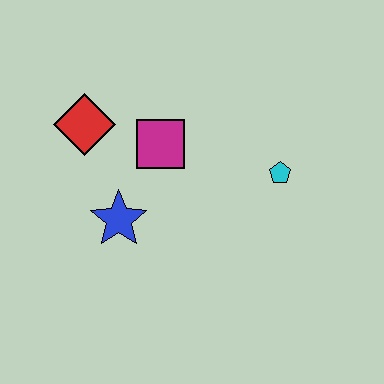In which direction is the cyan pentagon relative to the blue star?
The cyan pentagon is to the right of the blue star.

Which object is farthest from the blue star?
The cyan pentagon is farthest from the blue star.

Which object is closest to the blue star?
The magenta square is closest to the blue star.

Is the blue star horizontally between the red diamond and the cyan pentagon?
Yes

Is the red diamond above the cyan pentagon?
Yes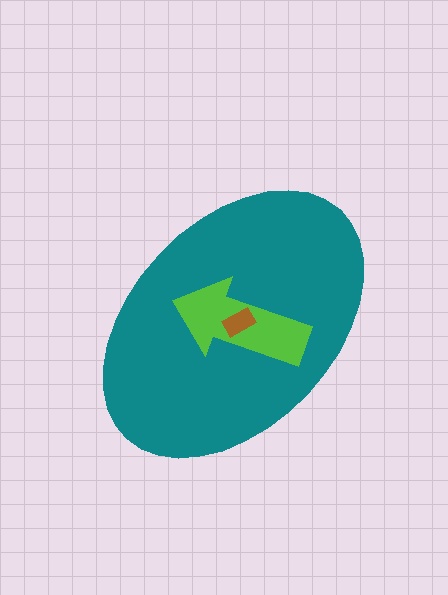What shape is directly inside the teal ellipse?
The lime arrow.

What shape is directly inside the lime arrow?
The brown rectangle.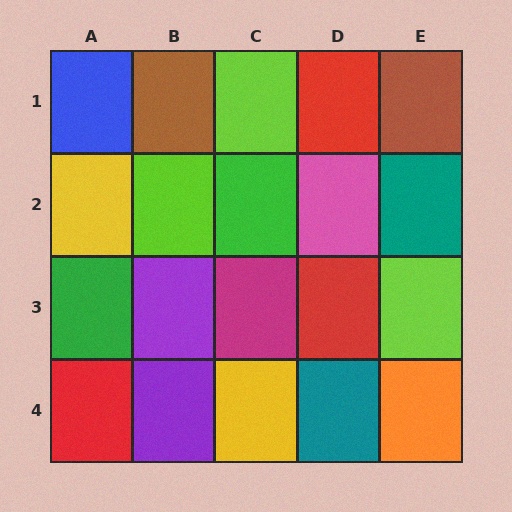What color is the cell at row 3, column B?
Purple.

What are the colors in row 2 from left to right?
Yellow, lime, green, pink, teal.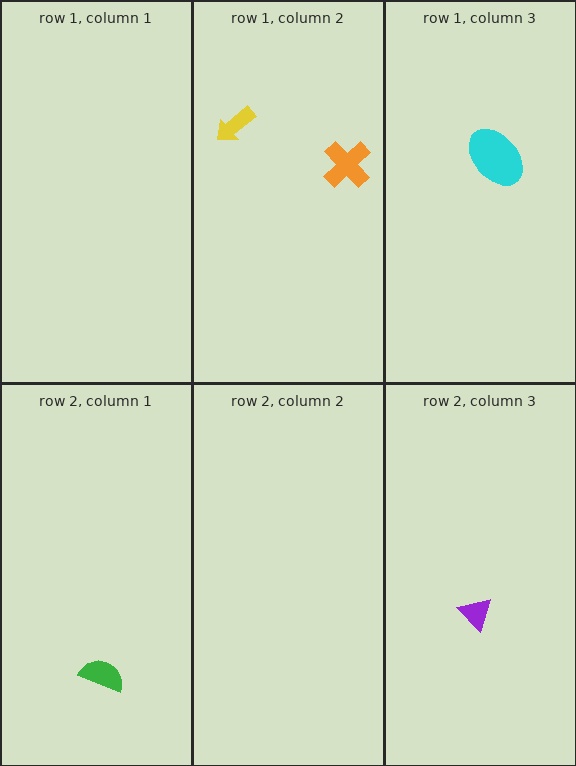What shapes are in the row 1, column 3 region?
The cyan ellipse.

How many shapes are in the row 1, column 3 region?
1.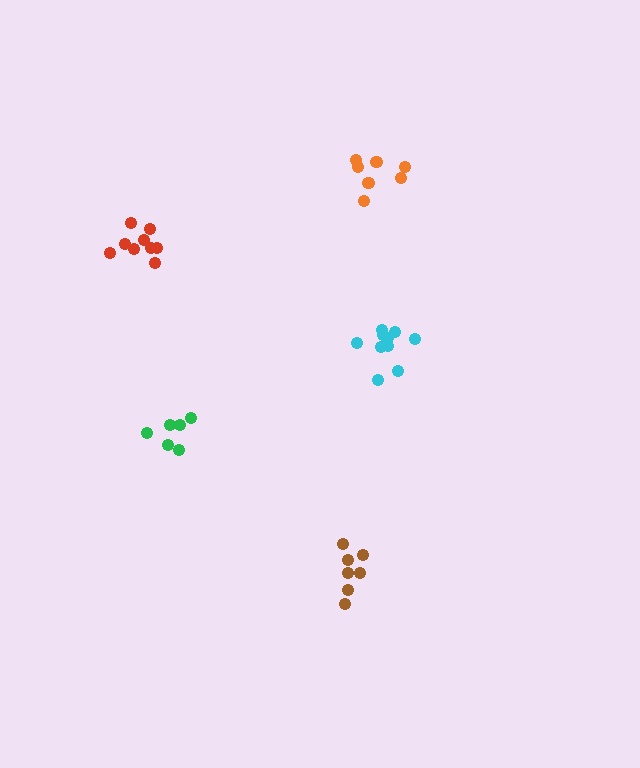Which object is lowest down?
The brown cluster is bottommost.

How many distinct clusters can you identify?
There are 5 distinct clusters.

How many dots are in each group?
Group 1: 6 dots, Group 2: 9 dots, Group 3: 10 dots, Group 4: 7 dots, Group 5: 7 dots (39 total).